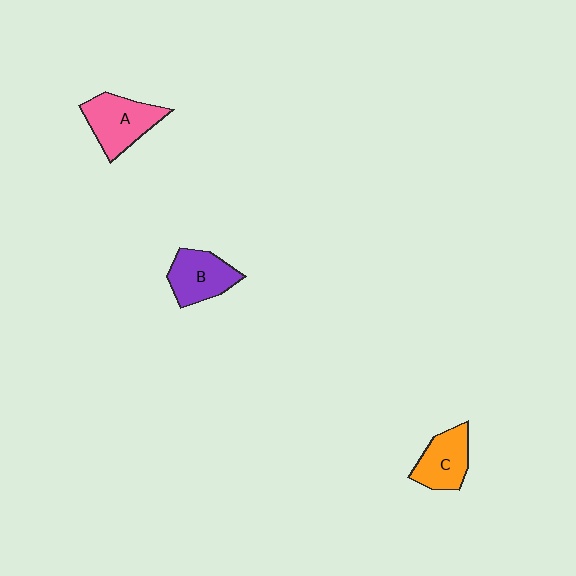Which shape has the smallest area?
Shape C (orange).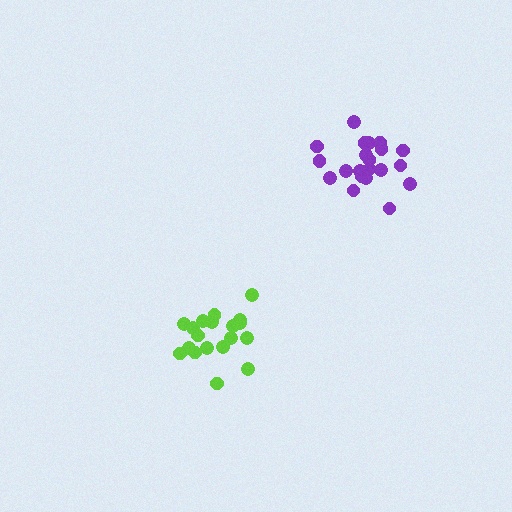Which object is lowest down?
The lime cluster is bottommost.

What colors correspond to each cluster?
The clusters are colored: lime, purple.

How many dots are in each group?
Group 1: 19 dots, Group 2: 21 dots (40 total).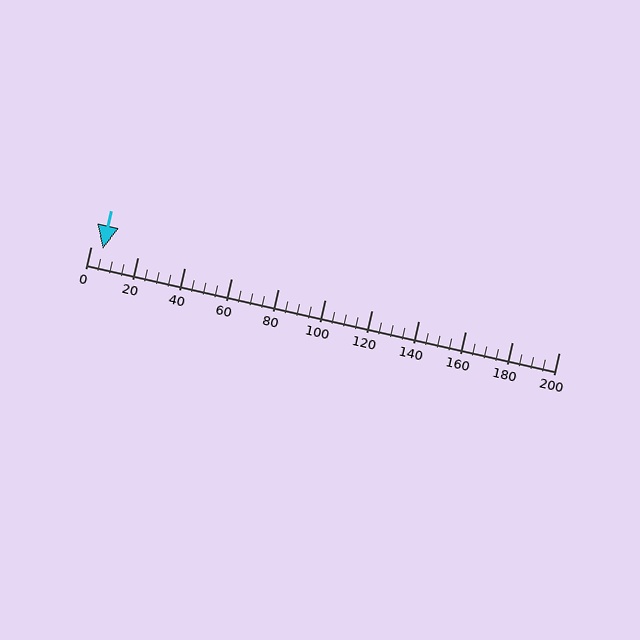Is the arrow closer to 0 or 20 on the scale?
The arrow is closer to 0.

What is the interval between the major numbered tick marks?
The major tick marks are spaced 20 units apart.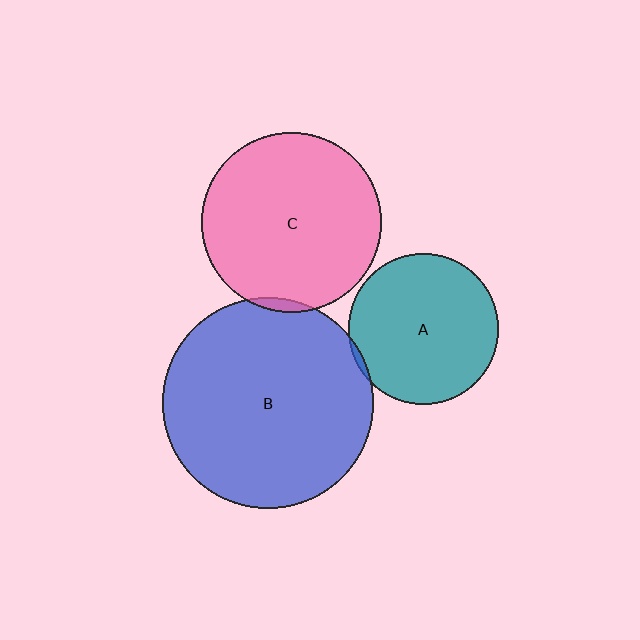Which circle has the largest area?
Circle B (blue).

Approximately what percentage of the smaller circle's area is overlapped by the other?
Approximately 5%.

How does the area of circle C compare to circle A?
Approximately 1.4 times.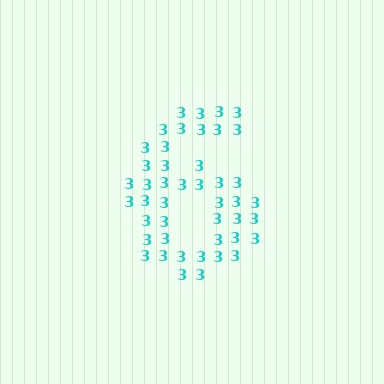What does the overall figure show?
The overall figure shows the digit 6.